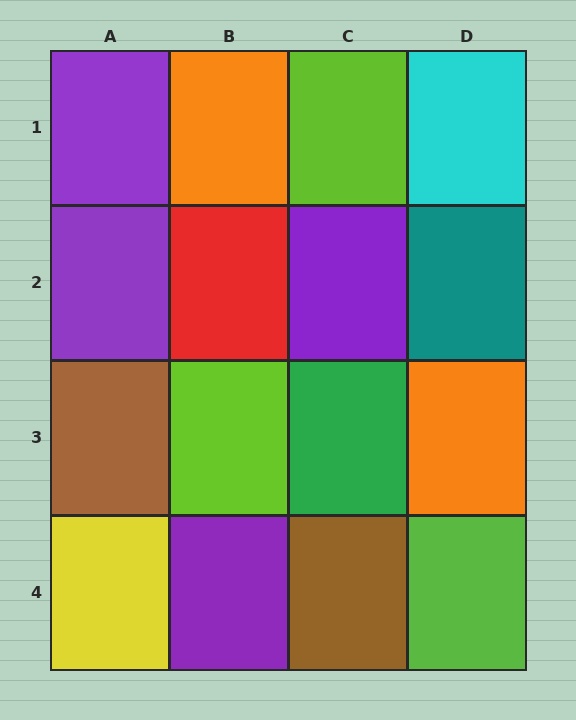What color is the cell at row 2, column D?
Teal.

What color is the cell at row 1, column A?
Purple.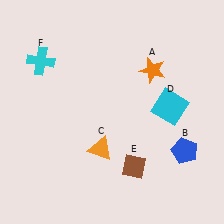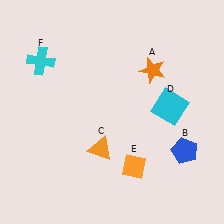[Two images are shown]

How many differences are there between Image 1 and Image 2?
There is 1 difference between the two images.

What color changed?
The diamond (E) changed from brown in Image 1 to orange in Image 2.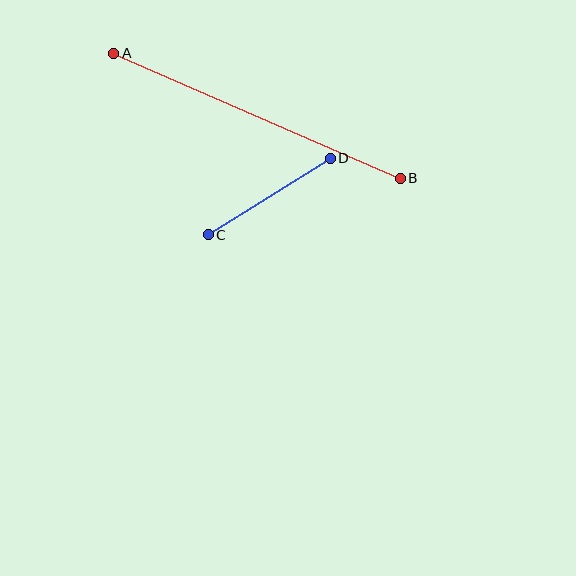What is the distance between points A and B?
The distance is approximately 312 pixels.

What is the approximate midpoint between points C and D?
The midpoint is at approximately (269, 197) pixels.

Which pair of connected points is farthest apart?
Points A and B are farthest apart.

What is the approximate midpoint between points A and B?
The midpoint is at approximately (257, 116) pixels.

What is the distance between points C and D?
The distance is approximately 144 pixels.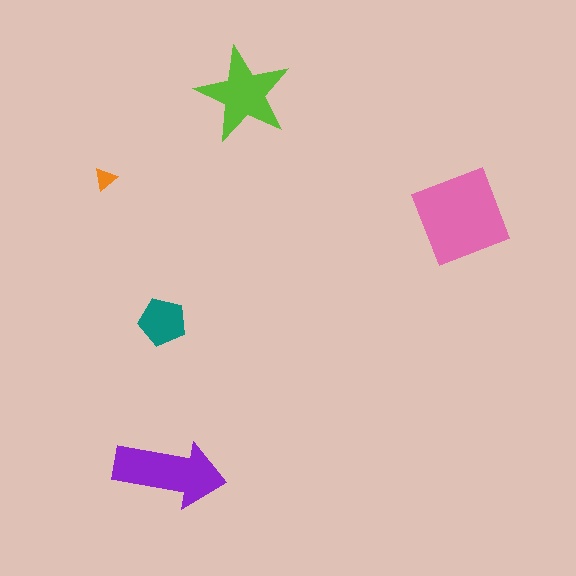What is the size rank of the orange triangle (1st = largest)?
5th.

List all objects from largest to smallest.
The pink square, the purple arrow, the lime star, the teal pentagon, the orange triangle.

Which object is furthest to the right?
The pink square is rightmost.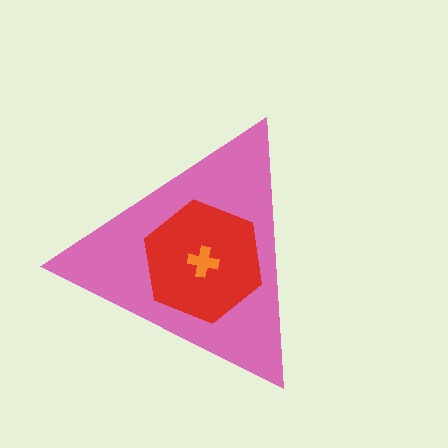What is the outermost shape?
The pink triangle.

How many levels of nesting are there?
3.